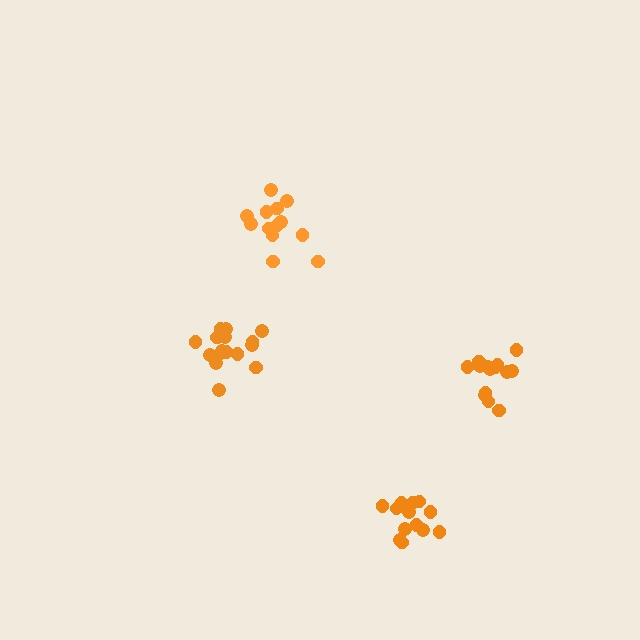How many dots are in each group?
Group 1: 16 dots, Group 2: 14 dots, Group 3: 14 dots, Group 4: 13 dots (57 total).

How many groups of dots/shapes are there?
There are 4 groups.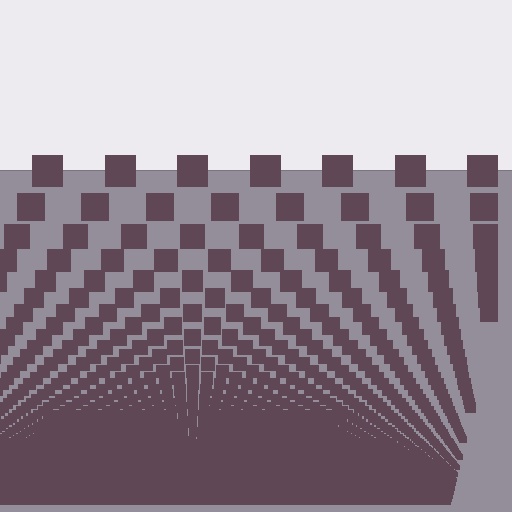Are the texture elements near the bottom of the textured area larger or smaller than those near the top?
Smaller. The gradient is inverted — elements near the bottom are smaller and denser.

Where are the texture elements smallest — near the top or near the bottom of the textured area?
Near the bottom.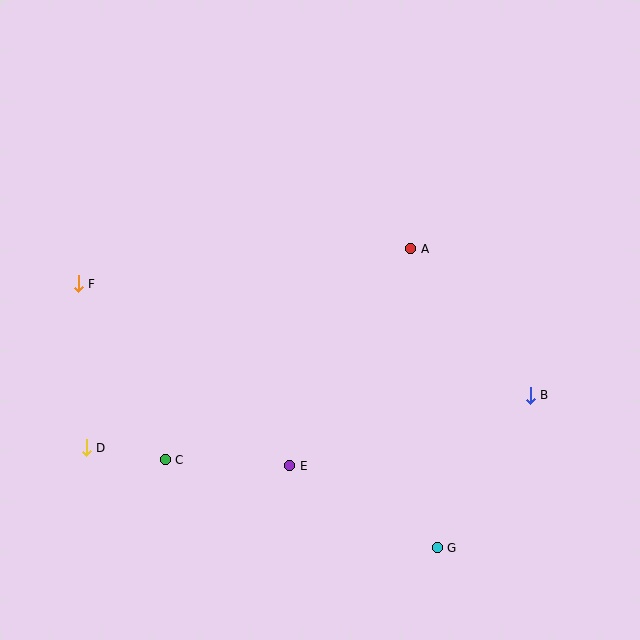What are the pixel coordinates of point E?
Point E is at (290, 466).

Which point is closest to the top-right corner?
Point A is closest to the top-right corner.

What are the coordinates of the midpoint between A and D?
The midpoint between A and D is at (248, 348).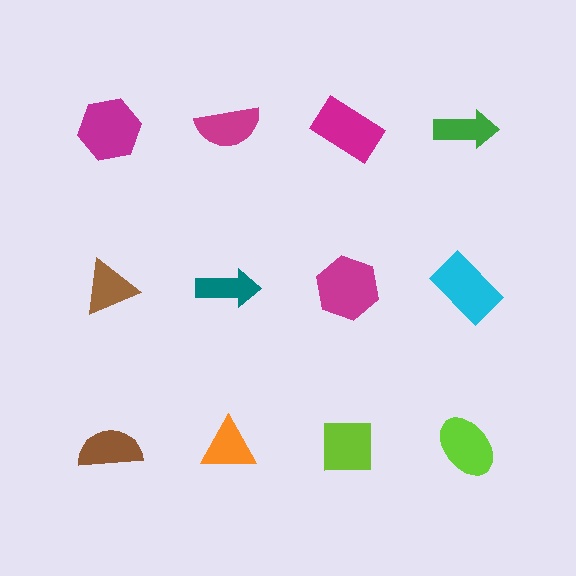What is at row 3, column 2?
An orange triangle.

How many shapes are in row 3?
4 shapes.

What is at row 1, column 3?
A magenta rectangle.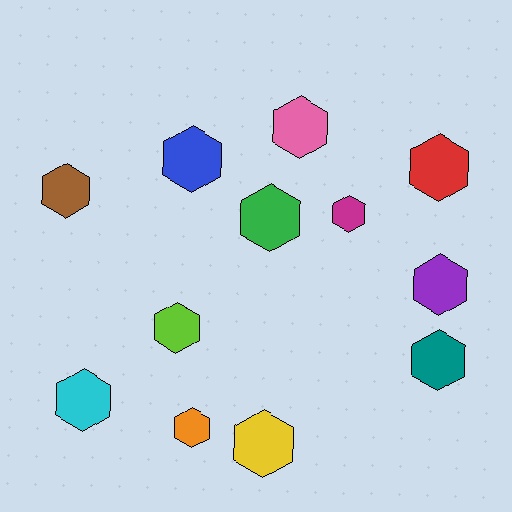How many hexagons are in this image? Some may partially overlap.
There are 12 hexagons.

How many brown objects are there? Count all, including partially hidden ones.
There is 1 brown object.